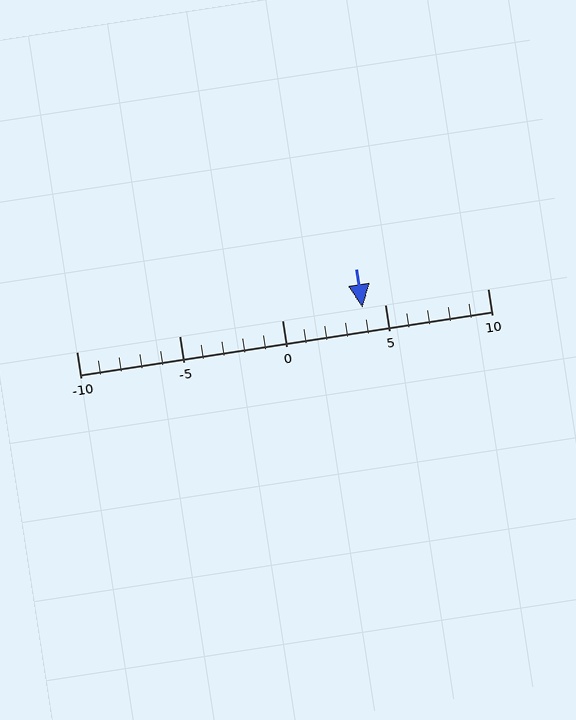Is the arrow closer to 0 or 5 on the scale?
The arrow is closer to 5.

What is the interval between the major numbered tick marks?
The major tick marks are spaced 5 units apart.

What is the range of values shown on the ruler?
The ruler shows values from -10 to 10.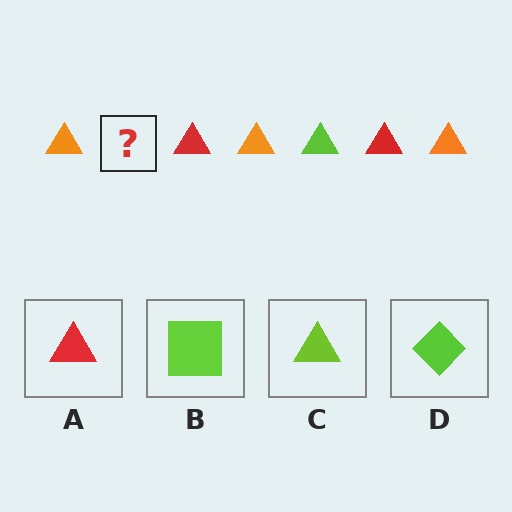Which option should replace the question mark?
Option C.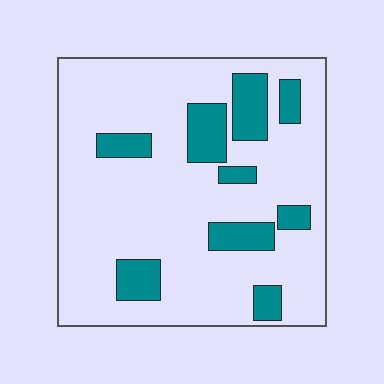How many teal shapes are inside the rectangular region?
9.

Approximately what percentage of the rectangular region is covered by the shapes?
Approximately 20%.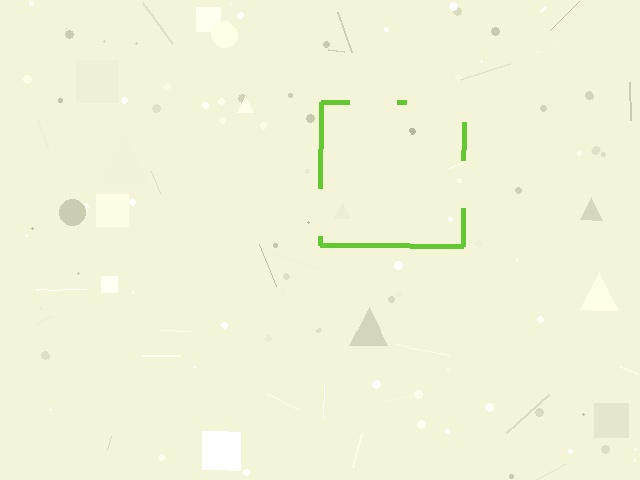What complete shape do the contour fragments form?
The contour fragments form a square.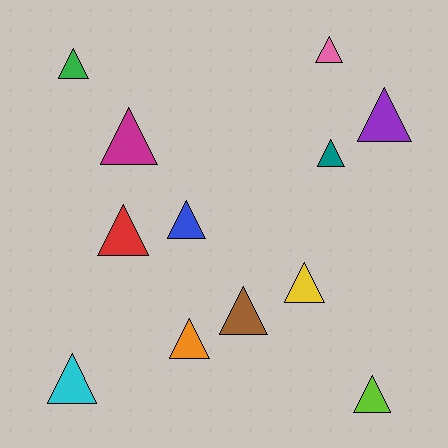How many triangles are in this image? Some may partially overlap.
There are 12 triangles.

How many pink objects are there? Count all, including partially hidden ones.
There is 1 pink object.